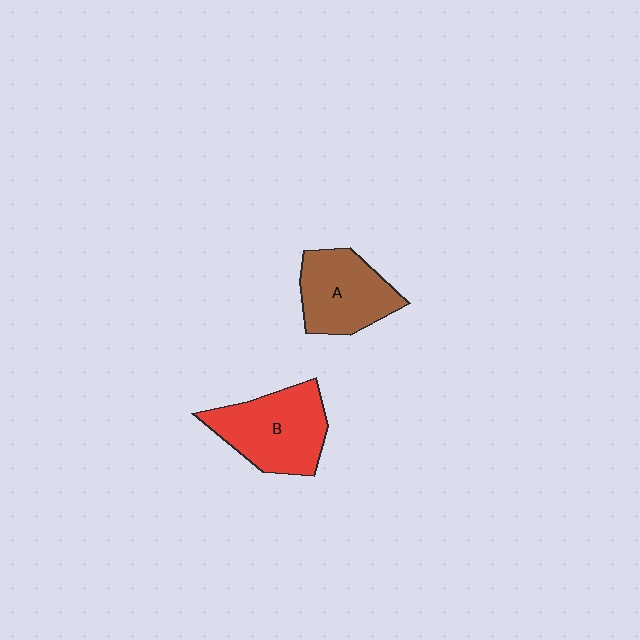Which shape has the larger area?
Shape B (red).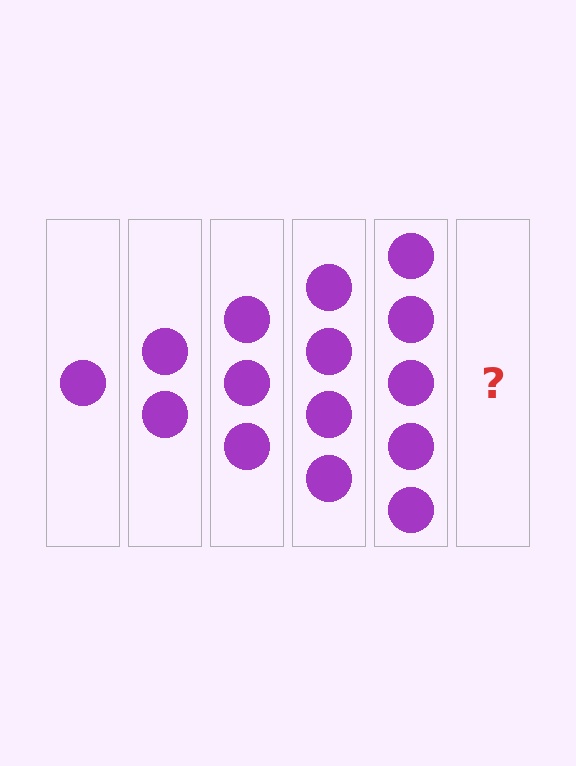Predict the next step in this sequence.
The next step is 6 circles.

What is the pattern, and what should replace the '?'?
The pattern is that each step adds one more circle. The '?' should be 6 circles.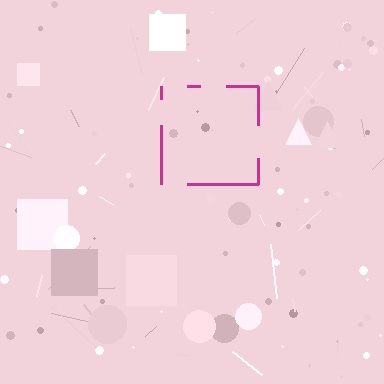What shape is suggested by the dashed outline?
The dashed outline suggests a square.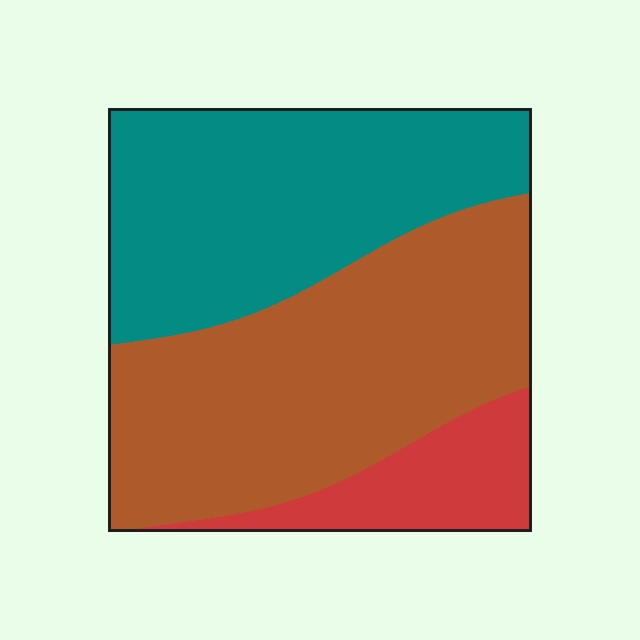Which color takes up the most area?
Brown, at roughly 45%.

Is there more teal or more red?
Teal.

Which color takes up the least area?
Red, at roughly 15%.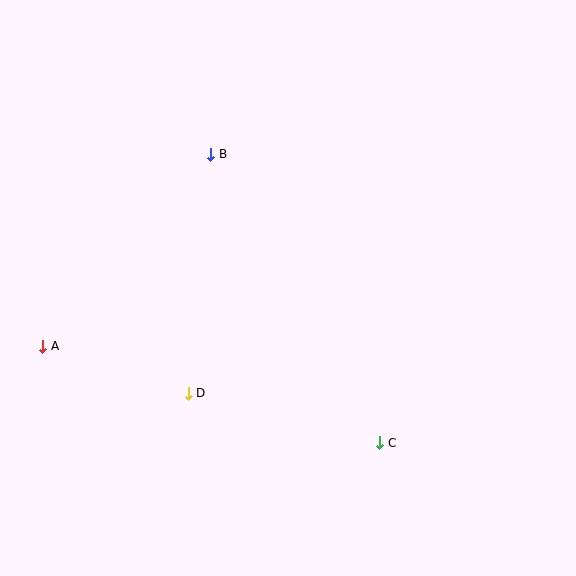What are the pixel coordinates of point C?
Point C is at (380, 443).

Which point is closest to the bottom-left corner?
Point A is closest to the bottom-left corner.